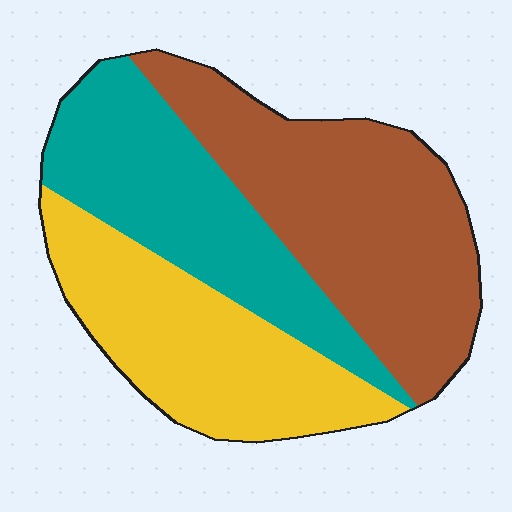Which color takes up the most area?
Brown, at roughly 40%.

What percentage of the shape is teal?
Teal covers about 30% of the shape.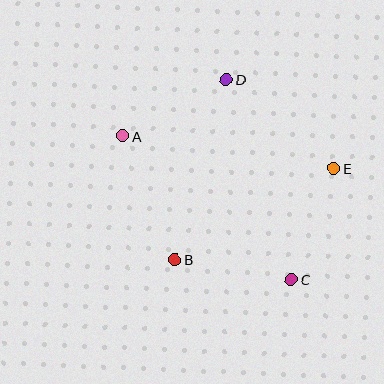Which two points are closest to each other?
Points A and D are closest to each other.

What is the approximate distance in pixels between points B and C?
The distance between B and C is approximately 118 pixels.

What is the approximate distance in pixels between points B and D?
The distance between B and D is approximately 187 pixels.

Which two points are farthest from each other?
Points A and C are farthest from each other.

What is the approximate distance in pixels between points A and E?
The distance between A and E is approximately 213 pixels.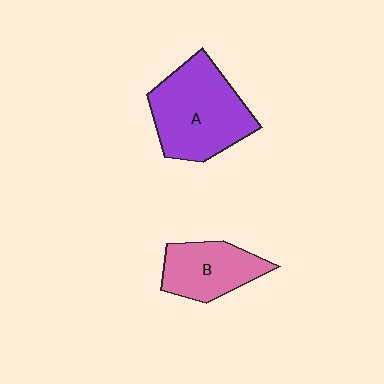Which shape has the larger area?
Shape A (purple).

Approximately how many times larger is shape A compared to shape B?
Approximately 1.6 times.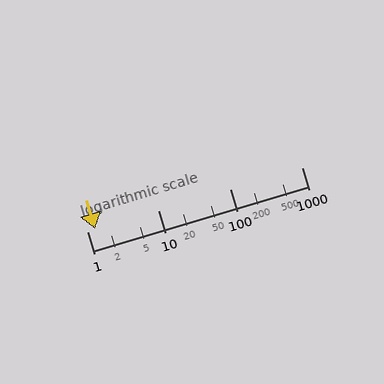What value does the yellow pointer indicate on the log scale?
The pointer indicates approximately 1.3.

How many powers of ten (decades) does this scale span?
The scale spans 3 decades, from 1 to 1000.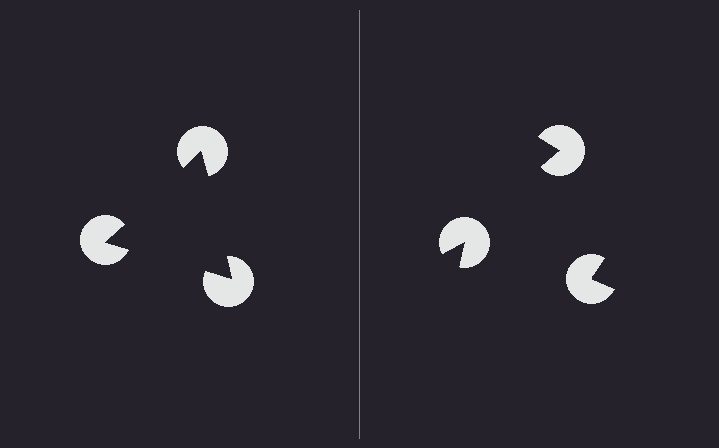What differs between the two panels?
The pac-man discs are positioned identically on both sides; only the wedge orientations differ. On the left they align to a triangle; on the right they are misaligned.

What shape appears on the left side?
An illusory triangle.